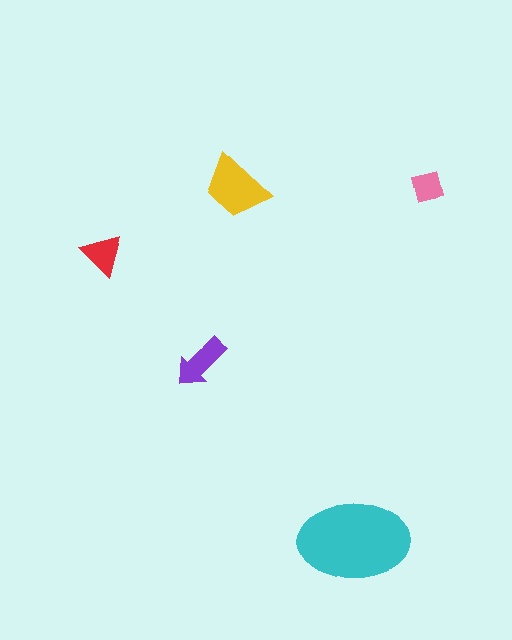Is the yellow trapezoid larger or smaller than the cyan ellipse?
Smaller.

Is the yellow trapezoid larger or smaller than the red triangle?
Larger.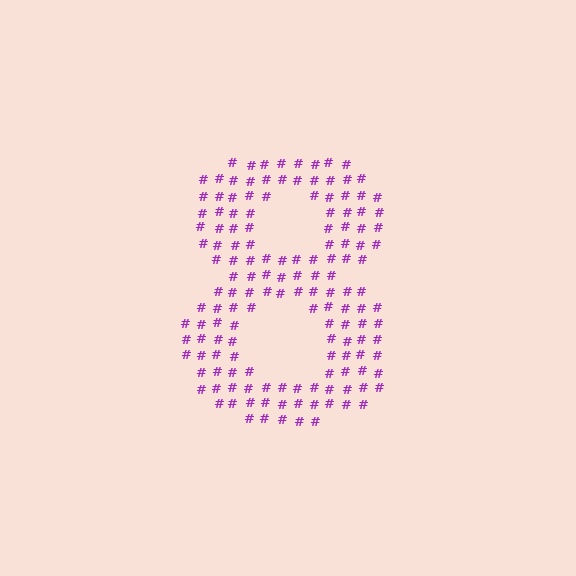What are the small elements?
The small elements are hash symbols.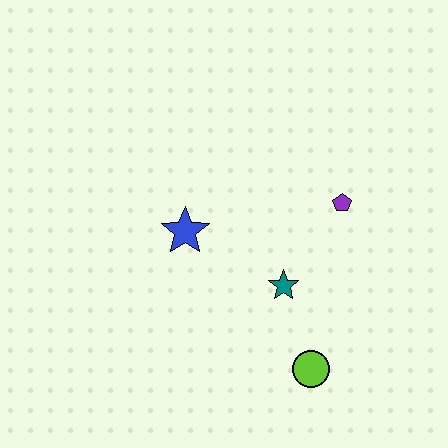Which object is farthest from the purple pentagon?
The lime circle is farthest from the purple pentagon.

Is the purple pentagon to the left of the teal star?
No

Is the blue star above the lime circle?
Yes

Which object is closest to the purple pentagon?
The teal star is closest to the purple pentagon.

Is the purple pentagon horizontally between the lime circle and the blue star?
No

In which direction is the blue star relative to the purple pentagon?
The blue star is to the left of the purple pentagon.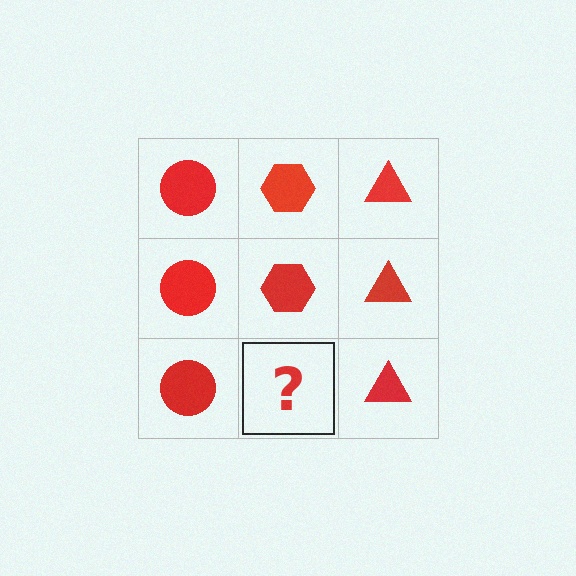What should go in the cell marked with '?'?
The missing cell should contain a red hexagon.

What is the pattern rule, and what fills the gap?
The rule is that each column has a consistent shape. The gap should be filled with a red hexagon.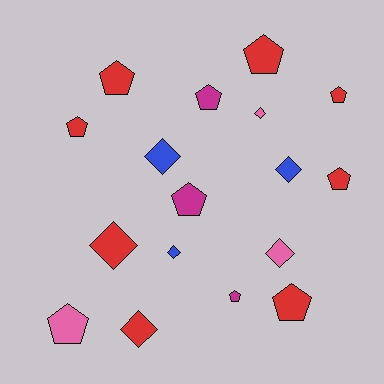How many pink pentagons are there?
There is 1 pink pentagon.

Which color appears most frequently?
Red, with 8 objects.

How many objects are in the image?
There are 17 objects.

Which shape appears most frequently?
Pentagon, with 10 objects.